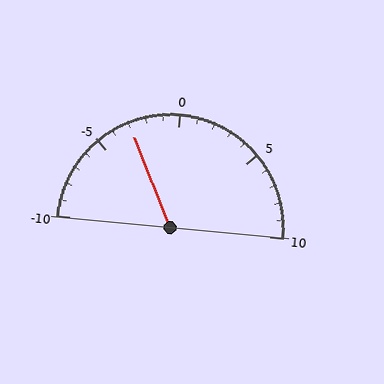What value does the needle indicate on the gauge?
The needle indicates approximately -3.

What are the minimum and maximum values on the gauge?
The gauge ranges from -10 to 10.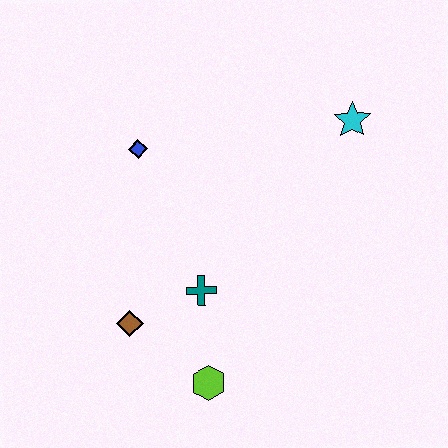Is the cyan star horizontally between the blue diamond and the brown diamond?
No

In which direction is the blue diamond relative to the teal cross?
The blue diamond is above the teal cross.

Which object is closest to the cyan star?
The blue diamond is closest to the cyan star.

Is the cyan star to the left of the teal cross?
No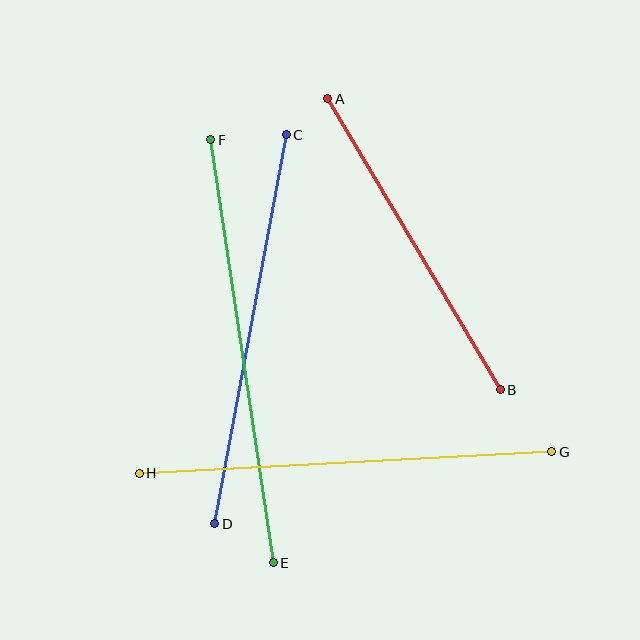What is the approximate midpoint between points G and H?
The midpoint is at approximately (345, 462) pixels.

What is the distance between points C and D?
The distance is approximately 396 pixels.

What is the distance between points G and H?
The distance is approximately 413 pixels.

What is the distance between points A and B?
The distance is approximately 338 pixels.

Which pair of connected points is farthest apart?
Points E and F are farthest apart.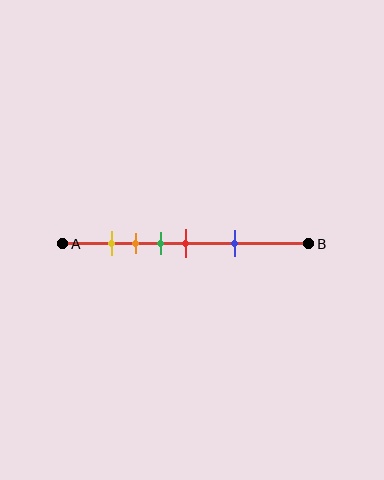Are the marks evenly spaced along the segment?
No, the marks are not evenly spaced.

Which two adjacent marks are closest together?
The yellow and orange marks are the closest adjacent pair.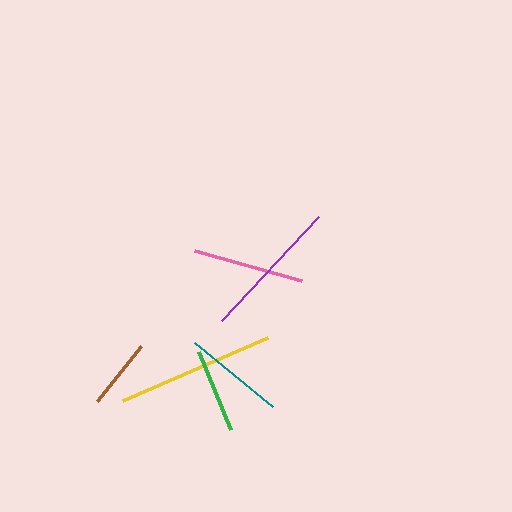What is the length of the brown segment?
The brown segment is approximately 70 pixels long.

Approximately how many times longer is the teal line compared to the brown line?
The teal line is approximately 1.4 times the length of the brown line.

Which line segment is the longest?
The yellow line is the longest at approximately 157 pixels.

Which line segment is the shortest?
The brown line is the shortest at approximately 70 pixels.